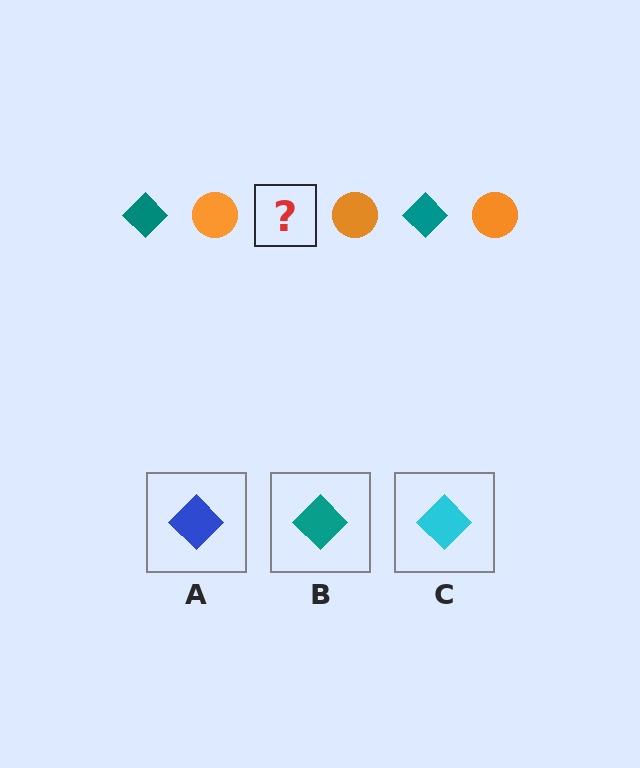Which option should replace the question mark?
Option B.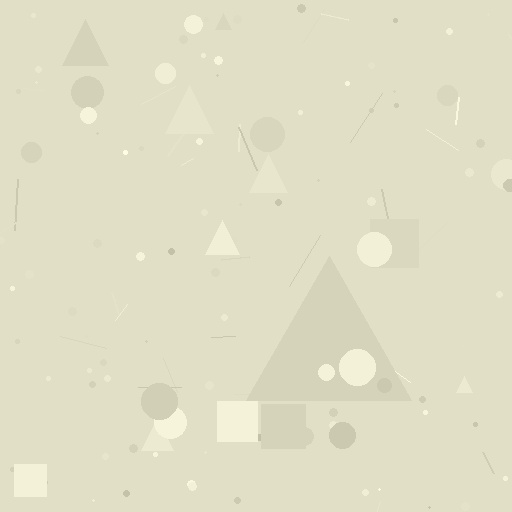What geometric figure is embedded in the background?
A triangle is embedded in the background.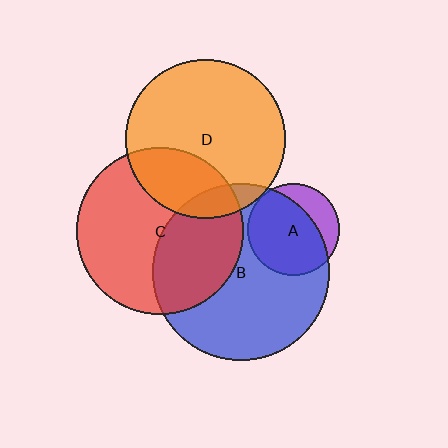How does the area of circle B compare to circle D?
Approximately 1.2 times.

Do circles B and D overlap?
Yes.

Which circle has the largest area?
Circle B (blue).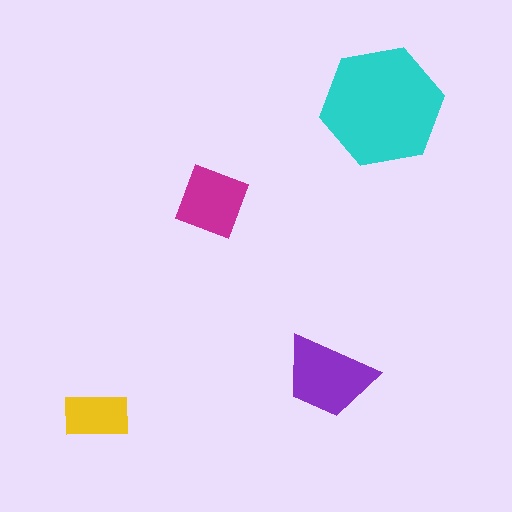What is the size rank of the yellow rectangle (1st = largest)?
4th.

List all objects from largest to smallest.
The cyan hexagon, the purple trapezoid, the magenta square, the yellow rectangle.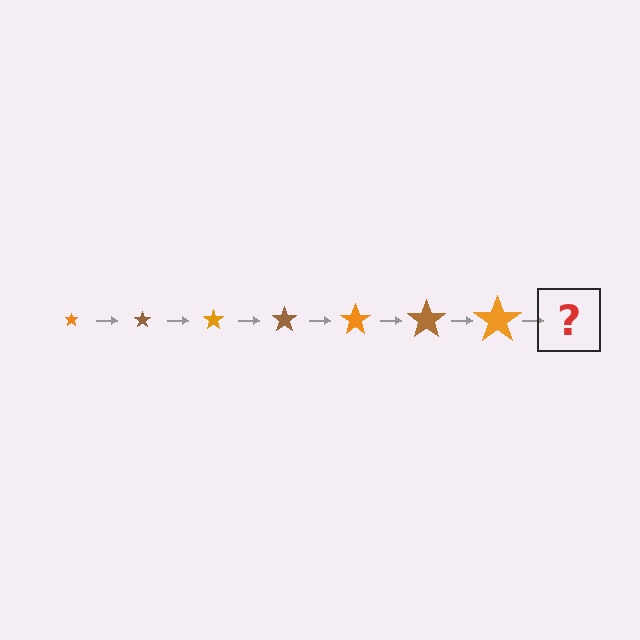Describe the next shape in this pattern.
It should be a brown star, larger than the previous one.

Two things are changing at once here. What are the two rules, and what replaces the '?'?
The two rules are that the star grows larger each step and the color cycles through orange and brown. The '?' should be a brown star, larger than the previous one.